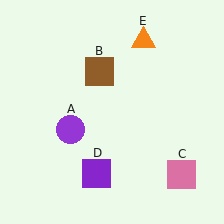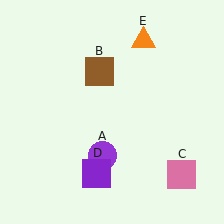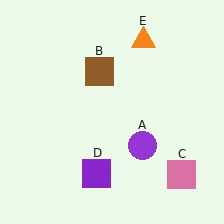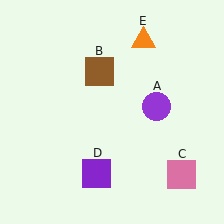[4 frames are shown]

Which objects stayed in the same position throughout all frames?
Brown square (object B) and pink square (object C) and purple square (object D) and orange triangle (object E) remained stationary.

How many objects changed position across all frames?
1 object changed position: purple circle (object A).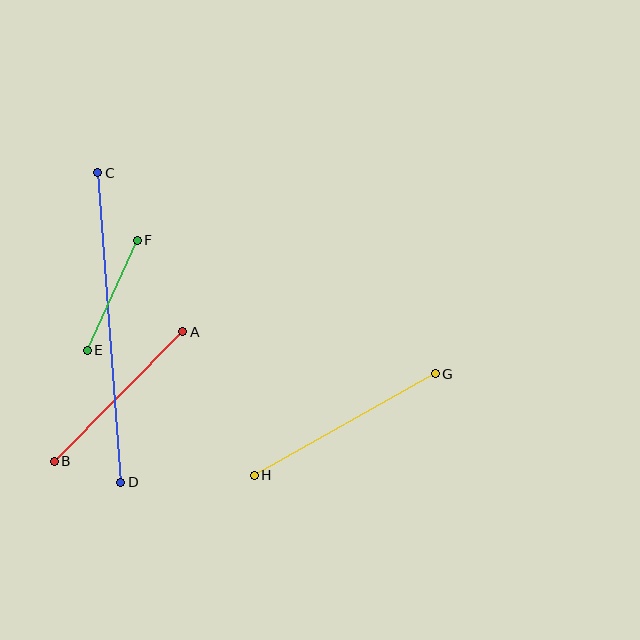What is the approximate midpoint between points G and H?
The midpoint is at approximately (345, 425) pixels.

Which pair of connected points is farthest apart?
Points C and D are farthest apart.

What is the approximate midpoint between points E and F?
The midpoint is at approximately (112, 295) pixels.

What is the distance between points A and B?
The distance is approximately 182 pixels.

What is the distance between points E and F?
The distance is approximately 121 pixels.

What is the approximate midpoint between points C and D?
The midpoint is at approximately (109, 327) pixels.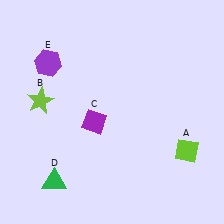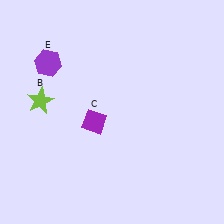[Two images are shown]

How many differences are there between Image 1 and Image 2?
There are 2 differences between the two images.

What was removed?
The green triangle (D), the lime diamond (A) were removed in Image 2.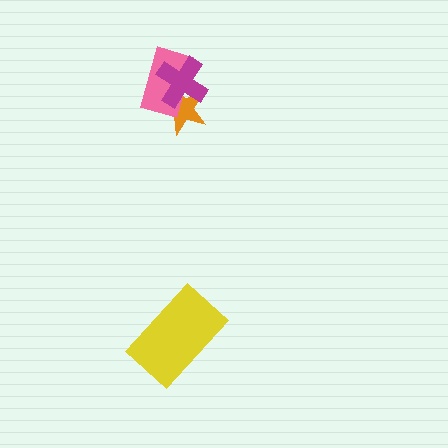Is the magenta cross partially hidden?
No, no other shape covers it.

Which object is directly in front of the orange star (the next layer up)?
The pink rectangle is directly in front of the orange star.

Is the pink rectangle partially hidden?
Yes, it is partially covered by another shape.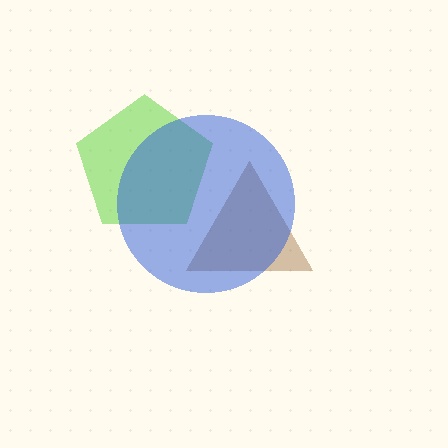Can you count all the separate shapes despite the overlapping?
Yes, there are 3 separate shapes.